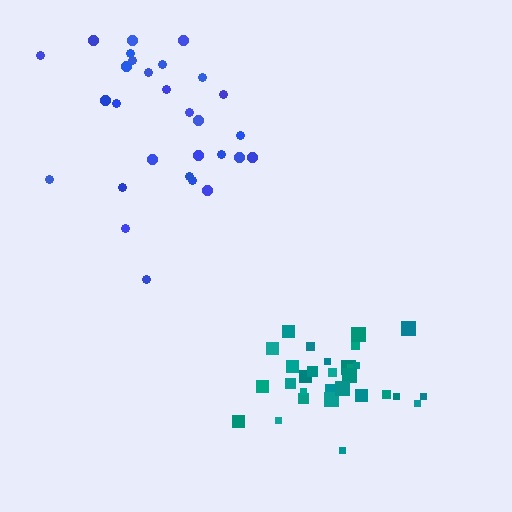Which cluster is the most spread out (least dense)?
Blue.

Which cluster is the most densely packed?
Teal.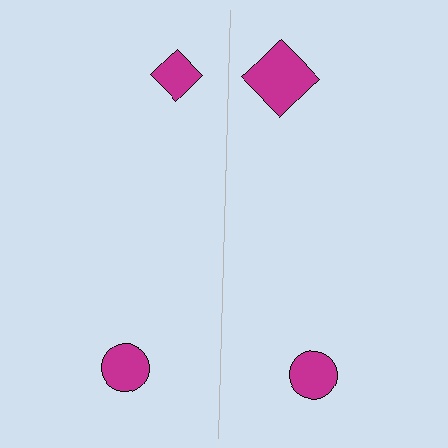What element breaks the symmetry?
The magenta diamond on the right side has a different size than its mirror counterpart.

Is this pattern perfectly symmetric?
No, the pattern is not perfectly symmetric. The magenta diamond on the right side has a different size than its mirror counterpart.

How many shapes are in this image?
There are 4 shapes in this image.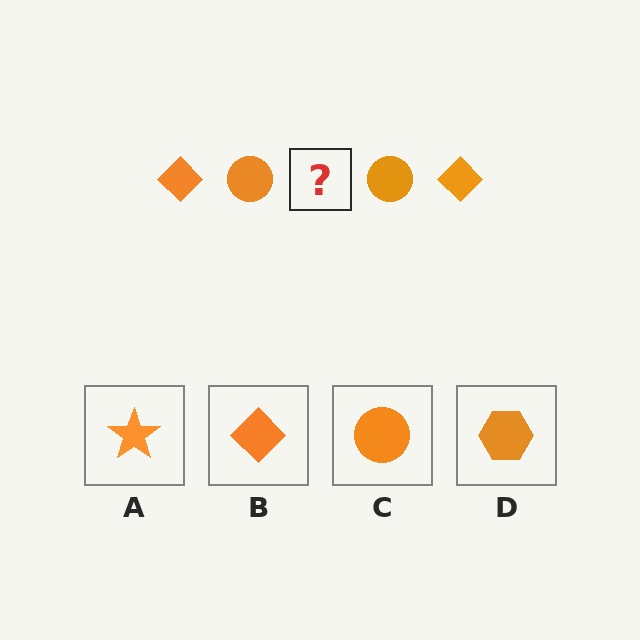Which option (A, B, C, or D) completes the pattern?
B.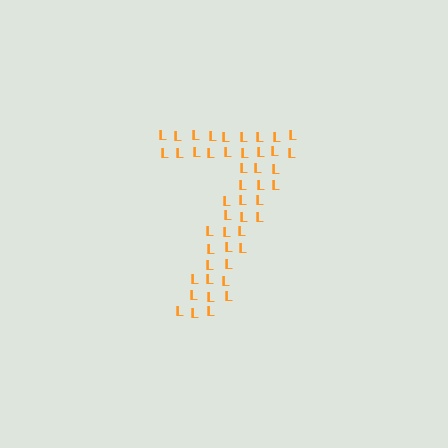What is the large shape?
The large shape is the digit 7.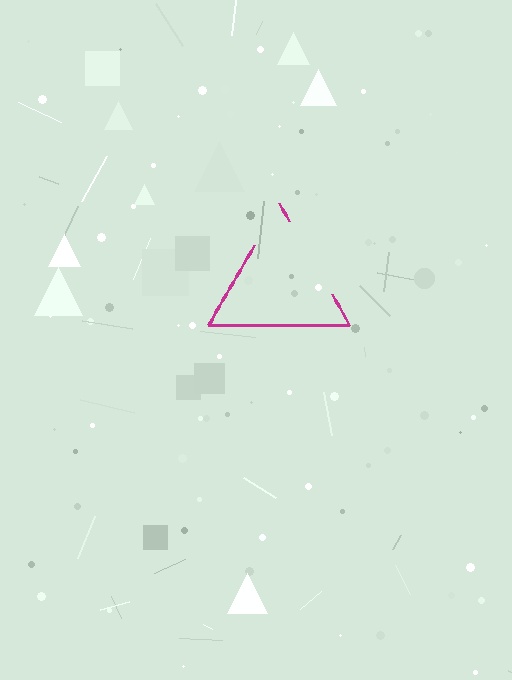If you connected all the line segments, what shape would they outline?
They would outline a triangle.